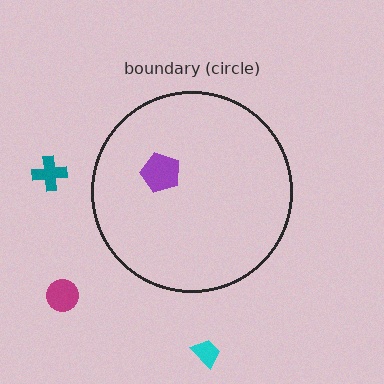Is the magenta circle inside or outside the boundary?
Outside.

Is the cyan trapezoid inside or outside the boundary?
Outside.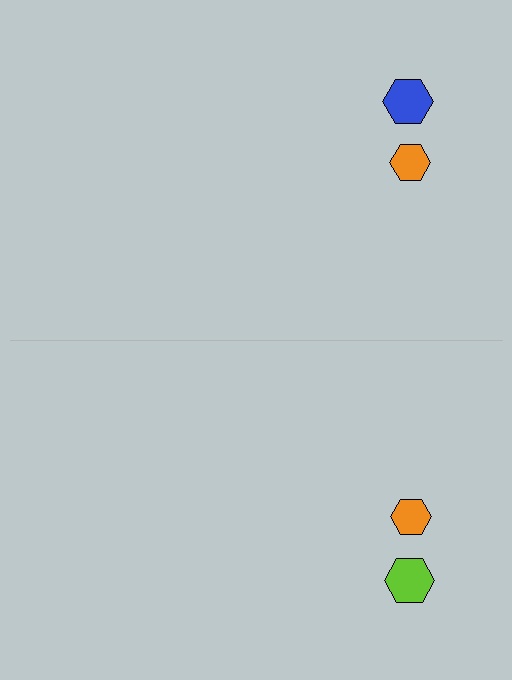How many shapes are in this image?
There are 4 shapes in this image.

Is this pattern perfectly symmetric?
No, the pattern is not perfectly symmetric. The lime hexagon on the bottom side breaks the symmetry — its mirror counterpart is blue.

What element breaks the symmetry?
The lime hexagon on the bottom side breaks the symmetry — its mirror counterpart is blue.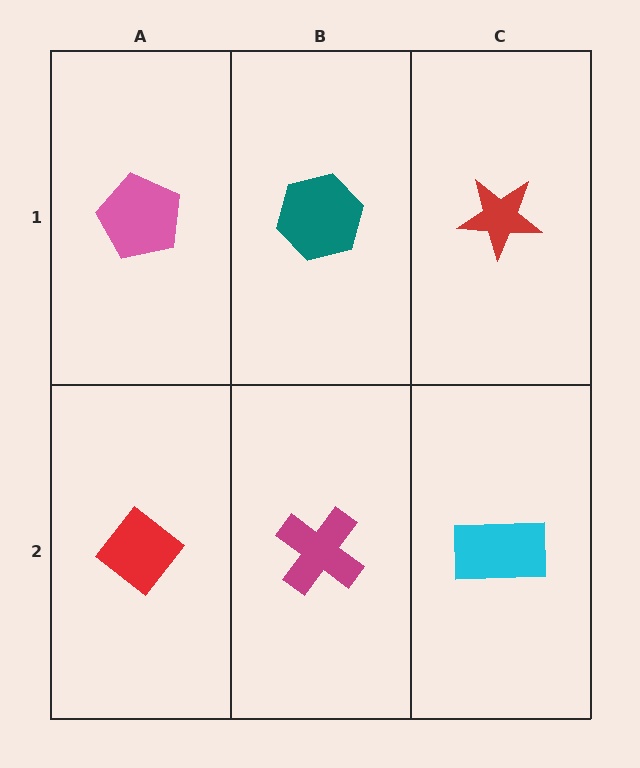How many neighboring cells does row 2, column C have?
2.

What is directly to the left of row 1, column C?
A teal hexagon.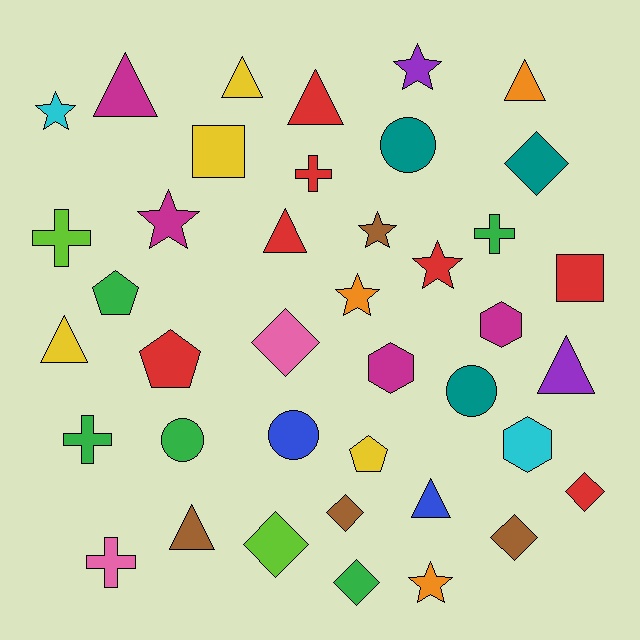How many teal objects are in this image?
There are 3 teal objects.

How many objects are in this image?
There are 40 objects.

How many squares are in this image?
There are 2 squares.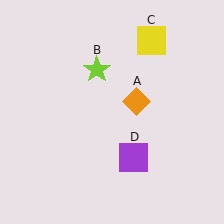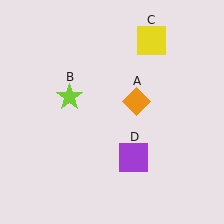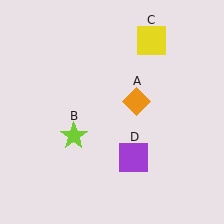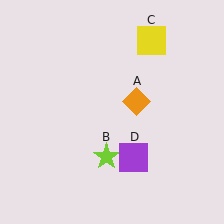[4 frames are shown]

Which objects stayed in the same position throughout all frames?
Orange diamond (object A) and yellow square (object C) and purple square (object D) remained stationary.